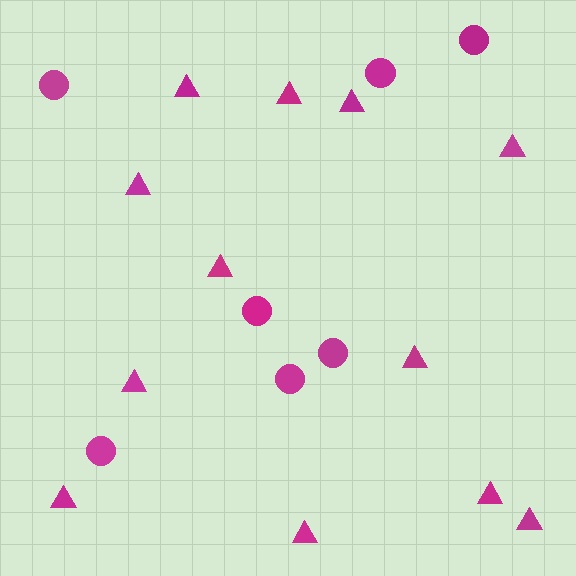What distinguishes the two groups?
There are 2 groups: one group of circles (7) and one group of triangles (12).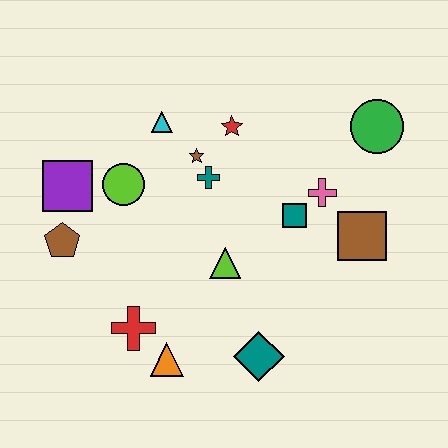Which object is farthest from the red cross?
The green circle is farthest from the red cross.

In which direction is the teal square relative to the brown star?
The teal square is to the right of the brown star.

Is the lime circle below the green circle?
Yes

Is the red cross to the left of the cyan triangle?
Yes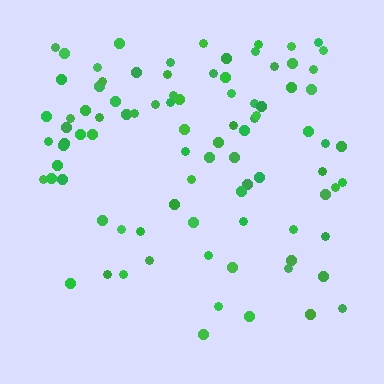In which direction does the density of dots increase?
From bottom to top, with the top side densest.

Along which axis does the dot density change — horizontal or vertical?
Vertical.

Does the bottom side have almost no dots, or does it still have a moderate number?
Still a moderate number, just noticeably fewer than the top.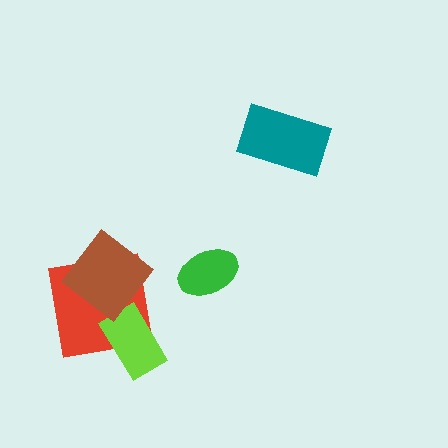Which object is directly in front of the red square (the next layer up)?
The lime rectangle is directly in front of the red square.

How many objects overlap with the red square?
2 objects overlap with the red square.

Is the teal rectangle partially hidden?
No, no other shape covers it.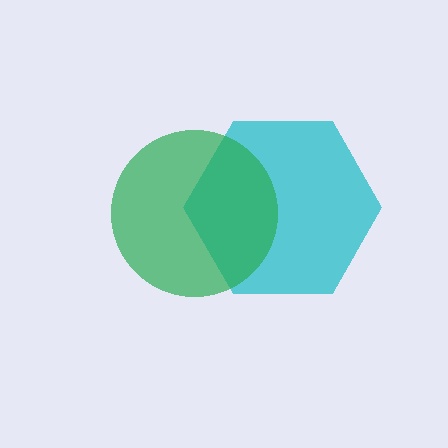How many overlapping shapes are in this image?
There are 2 overlapping shapes in the image.